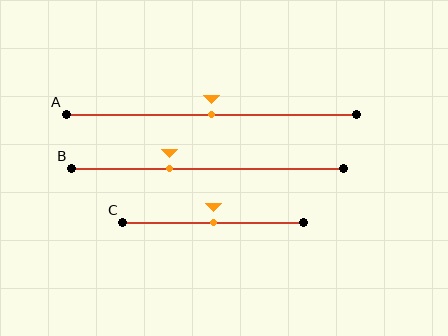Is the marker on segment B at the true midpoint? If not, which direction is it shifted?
No, the marker on segment B is shifted to the left by about 14% of the segment length.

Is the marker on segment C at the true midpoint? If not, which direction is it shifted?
Yes, the marker on segment C is at the true midpoint.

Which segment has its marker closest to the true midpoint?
Segment A has its marker closest to the true midpoint.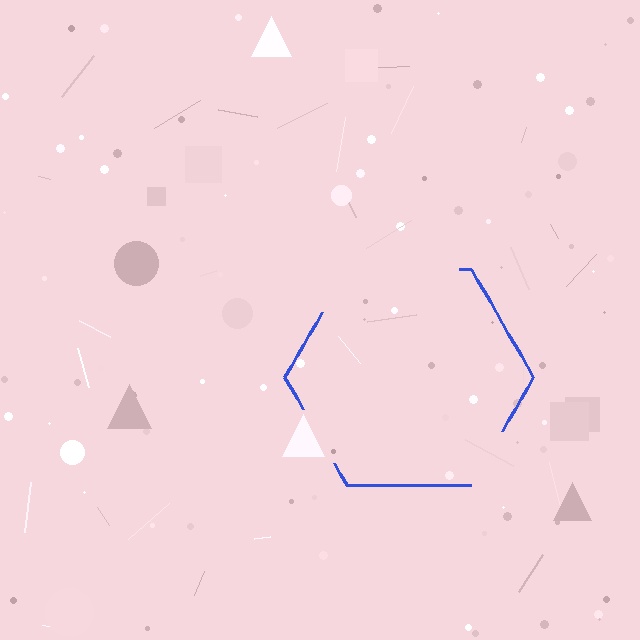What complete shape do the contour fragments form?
The contour fragments form a hexagon.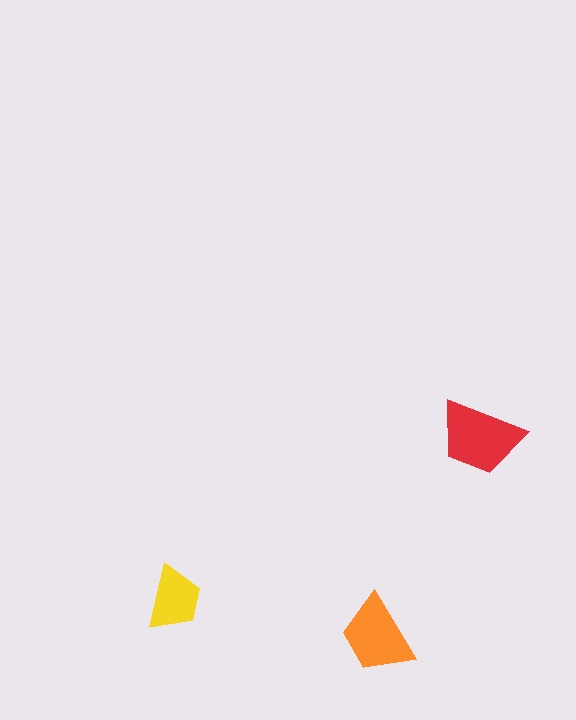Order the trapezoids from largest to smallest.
the red one, the orange one, the yellow one.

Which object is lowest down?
The orange trapezoid is bottommost.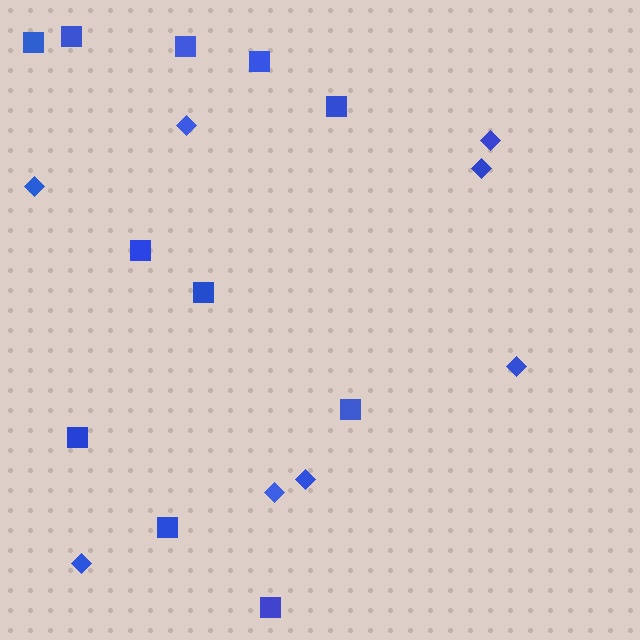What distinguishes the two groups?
There are 2 groups: one group of squares (11) and one group of diamonds (8).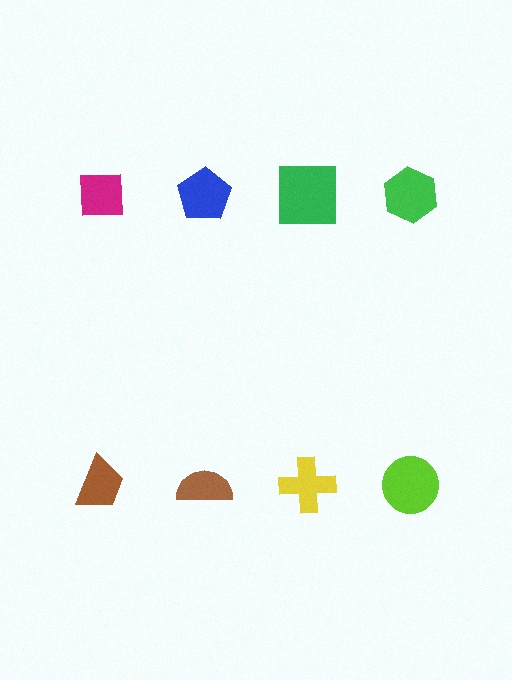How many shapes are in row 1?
4 shapes.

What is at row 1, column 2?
A blue pentagon.